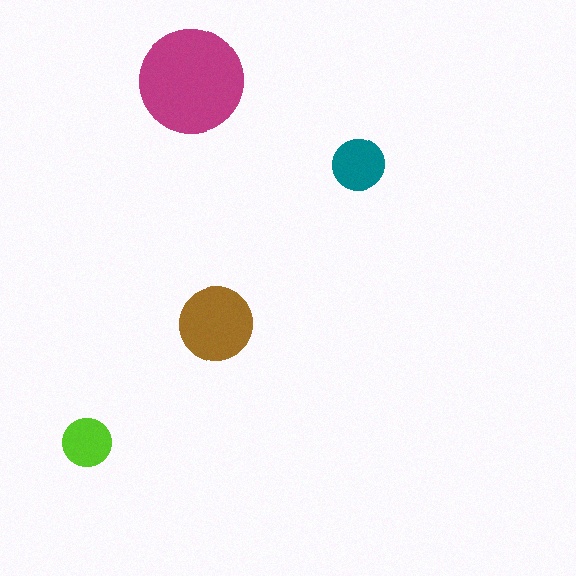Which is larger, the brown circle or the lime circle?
The brown one.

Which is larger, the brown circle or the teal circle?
The brown one.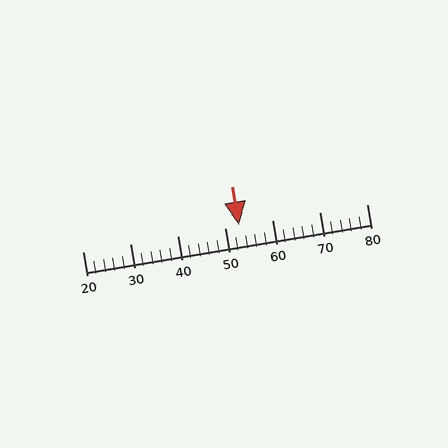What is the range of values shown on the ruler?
The ruler shows values from 20 to 80.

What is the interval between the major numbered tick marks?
The major tick marks are spaced 10 units apart.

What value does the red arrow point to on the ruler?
The red arrow points to approximately 53.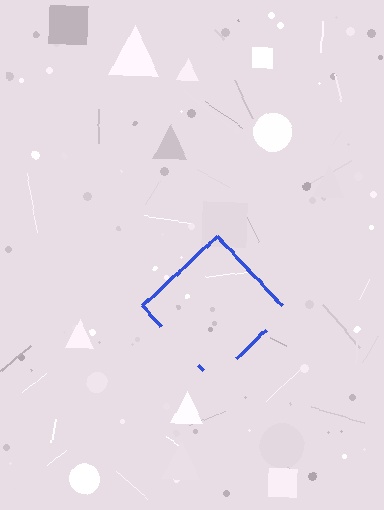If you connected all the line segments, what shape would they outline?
They would outline a diamond.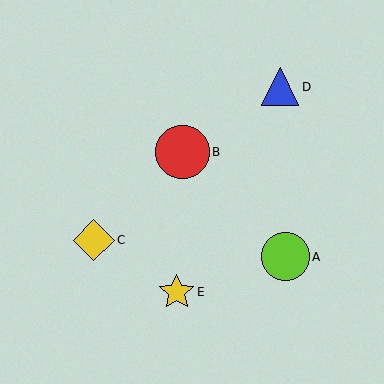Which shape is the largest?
The red circle (labeled B) is the largest.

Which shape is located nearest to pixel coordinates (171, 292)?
The yellow star (labeled E) at (177, 292) is nearest to that location.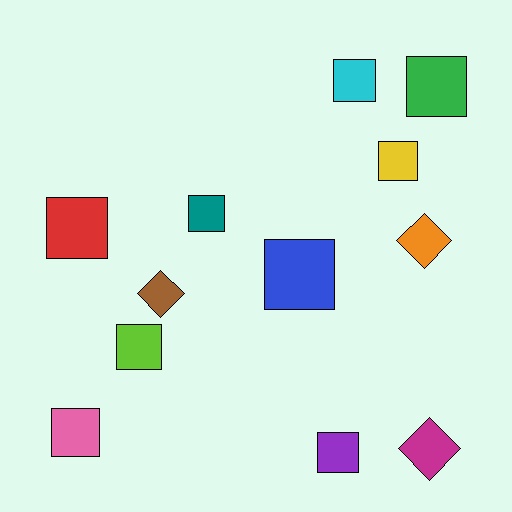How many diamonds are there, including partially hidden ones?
There are 3 diamonds.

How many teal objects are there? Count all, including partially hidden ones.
There is 1 teal object.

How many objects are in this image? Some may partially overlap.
There are 12 objects.